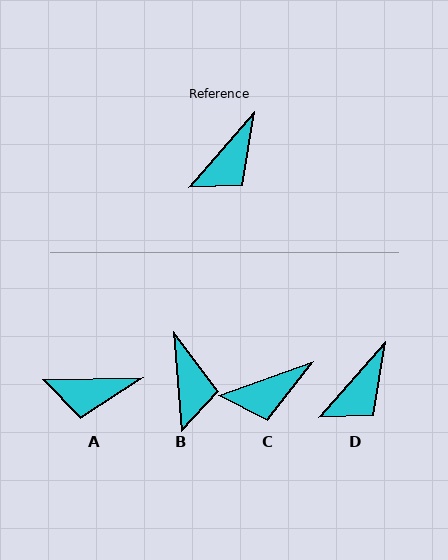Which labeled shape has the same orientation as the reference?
D.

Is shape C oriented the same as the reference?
No, it is off by about 29 degrees.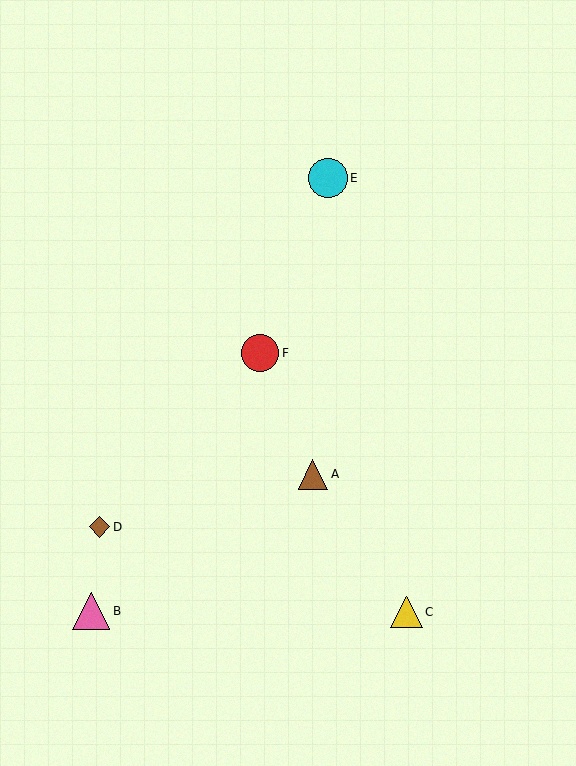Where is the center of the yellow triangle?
The center of the yellow triangle is at (407, 612).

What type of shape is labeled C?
Shape C is a yellow triangle.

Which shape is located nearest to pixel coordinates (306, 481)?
The brown triangle (labeled A) at (313, 474) is nearest to that location.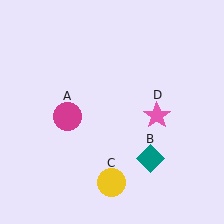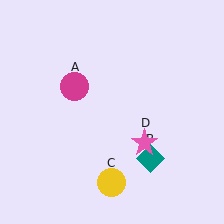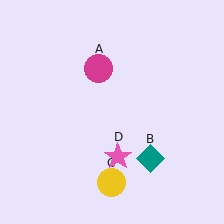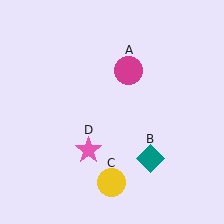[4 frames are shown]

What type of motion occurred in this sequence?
The magenta circle (object A), pink star (object D) rotated clockwise around the center of the scene.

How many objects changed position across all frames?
2 objects changed position: magenta circle (object A), pink star (object D).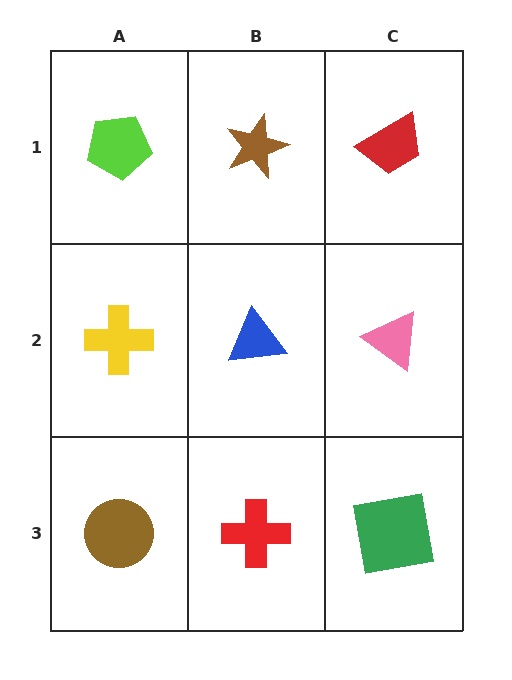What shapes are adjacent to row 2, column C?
A red trapezoid (row 1, column C), a green square (row 3, column C), a blue triangle (row 2, column B).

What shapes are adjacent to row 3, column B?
A blue triangle (row 2, column B), a brown circle (row 3, column A), a green square (row 3, column C).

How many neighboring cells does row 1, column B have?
3.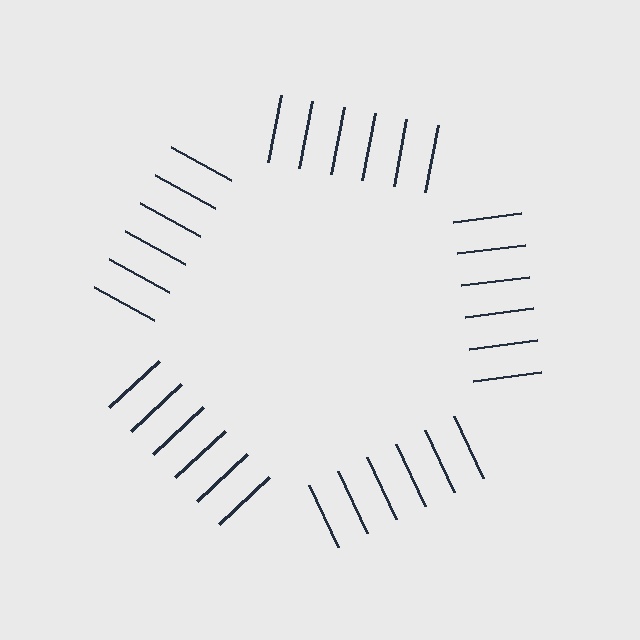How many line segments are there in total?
30 — 6 along each of the 5 edges.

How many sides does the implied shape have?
5 sides — the line-ends trace a pentagon.